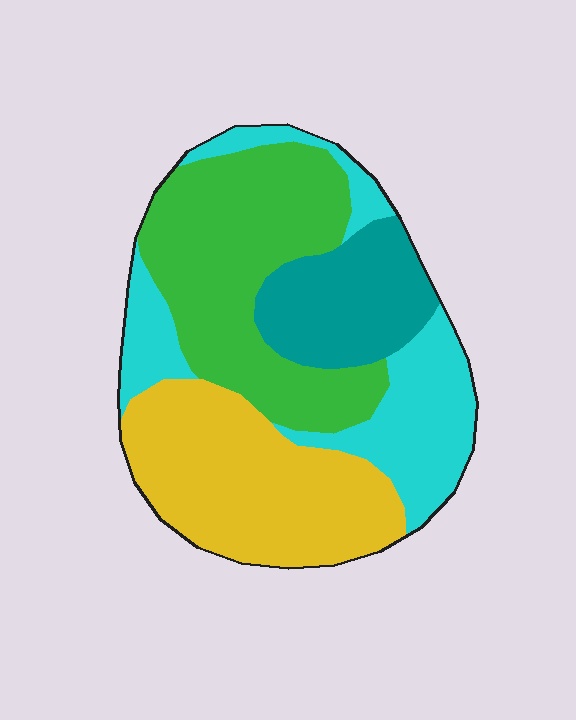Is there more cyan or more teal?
Cyan.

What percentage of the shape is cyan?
Cyan covers roughly 25% of the shape.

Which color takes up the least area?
Teal, at roughly 15%.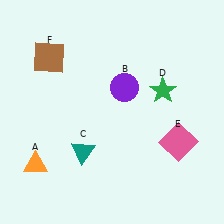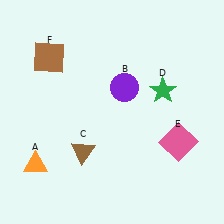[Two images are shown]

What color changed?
The triangle (C) changed from teal in Image 1 to brown in Image 2.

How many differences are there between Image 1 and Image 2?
There is 1 difference between the two images.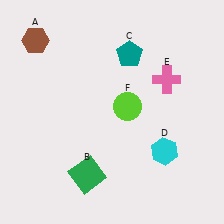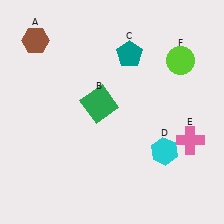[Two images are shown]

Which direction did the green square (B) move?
The green square (B) moved up.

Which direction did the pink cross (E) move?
The pink cross (E) moved down.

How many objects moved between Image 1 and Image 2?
3 objects moved between the two images.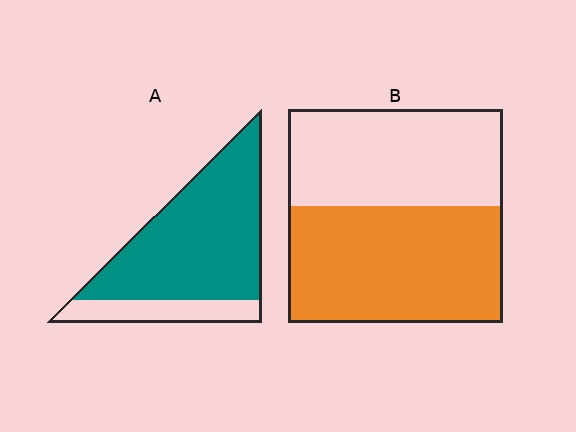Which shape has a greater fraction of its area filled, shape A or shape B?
Shape A.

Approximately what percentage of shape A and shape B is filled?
A is approximately 80% and B is approximately 55%.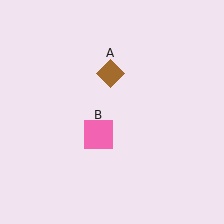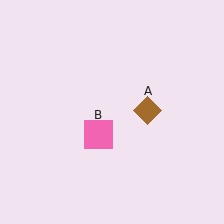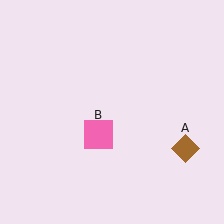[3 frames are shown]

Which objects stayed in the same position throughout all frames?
Pink square (object B) remained stationary.